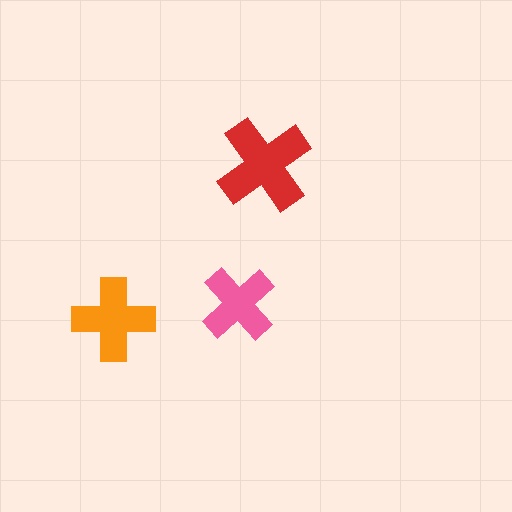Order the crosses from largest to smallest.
the red one, the orange one, the pink one.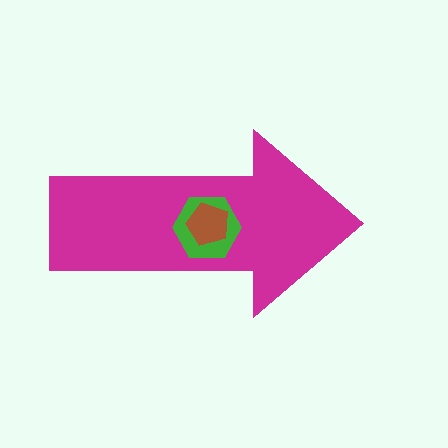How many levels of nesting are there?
3.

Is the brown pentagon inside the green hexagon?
Yes.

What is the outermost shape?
The magenta arrow.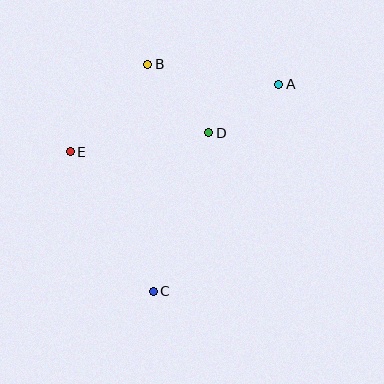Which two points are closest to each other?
Points A and D are closest to each other.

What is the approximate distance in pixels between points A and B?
The distance between A and B is approximately 133 pixels.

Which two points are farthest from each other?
Points A and C are farthest from each other.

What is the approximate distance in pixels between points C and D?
The distance between C and D is approximately 168 pixels.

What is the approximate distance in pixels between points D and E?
The distance between D and E is approximately 140 pixels.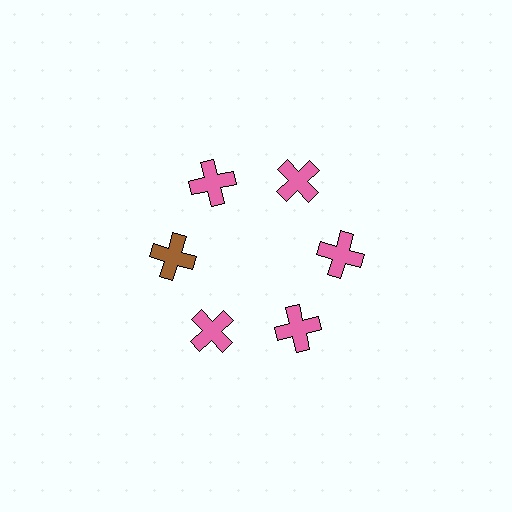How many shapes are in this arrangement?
There are 6 shapes arranged in a ring pattern.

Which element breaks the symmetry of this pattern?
The brown cross at roughly the 9 o'clock position breaks the symmetry. All other shapes are pink crosses.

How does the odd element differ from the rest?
It has a different color: brown instead of pink.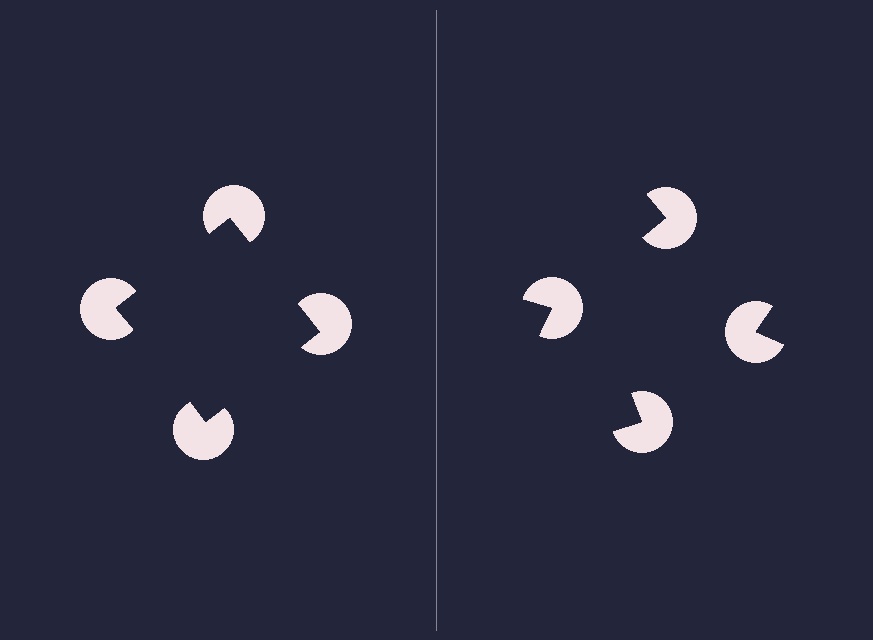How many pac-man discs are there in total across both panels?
8 — 4 on each side.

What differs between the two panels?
The pac-man discs are positioned identically on both sides; only the wedge orientations differ. On the left they align to a square; on the right they are misaligned.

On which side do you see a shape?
An illusory square appears on the left side. On the right side the wedge cuts are rotated, so no coherent shape forms.